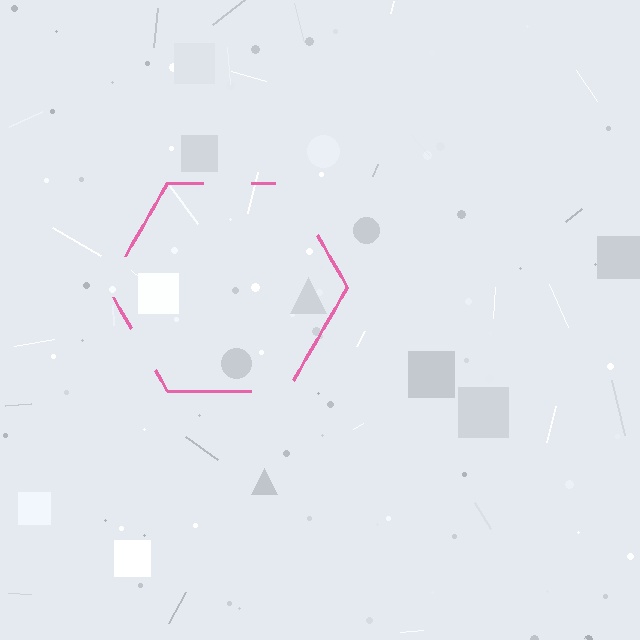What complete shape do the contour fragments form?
The contour fragments form a hexagon.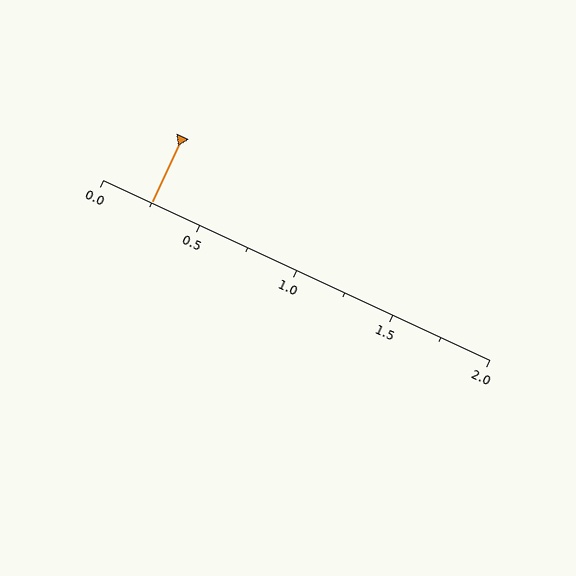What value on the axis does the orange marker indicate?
The marker indicates approximately 0.25.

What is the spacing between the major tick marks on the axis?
The major ticks are spaced 0.5 apart.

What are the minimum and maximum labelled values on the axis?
The axis runs from 0.0 to 2.0.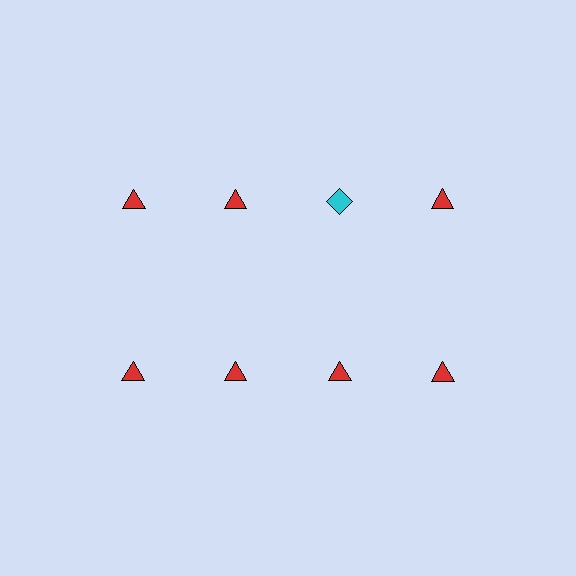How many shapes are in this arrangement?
There are 8 shapes arranged in a grid pattern.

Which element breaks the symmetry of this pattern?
The cyan diamond in the top row, center column breaks the symmetry. All other shapes are red triangles.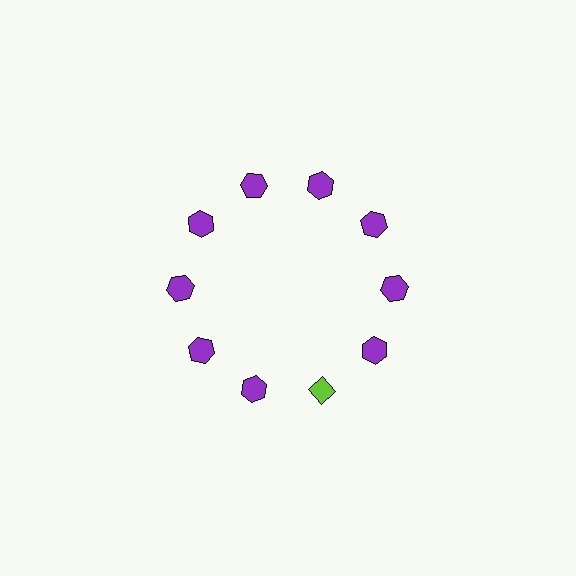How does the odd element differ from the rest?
It differs in both color (lime instead of purple) and shape (diamond instead of hexagon).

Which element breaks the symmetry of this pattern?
The lime diamond at roughly the 5 o'clock position breaks the symmetry. All other shapes are purple hexagons.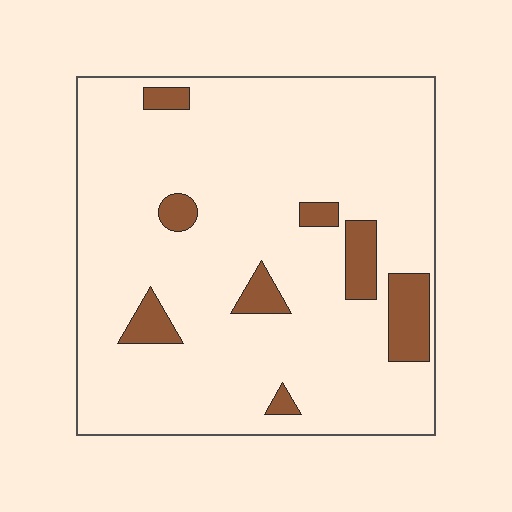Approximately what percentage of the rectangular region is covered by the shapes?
Approximately 10%.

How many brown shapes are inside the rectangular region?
8.